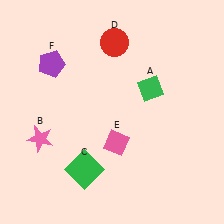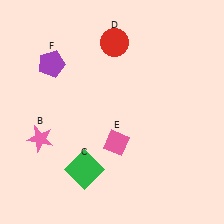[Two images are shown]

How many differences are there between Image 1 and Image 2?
There is 1 difference between the two images.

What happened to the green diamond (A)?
The green diamond (A) was removed in Image 2. It was in the top-right area of Image 1.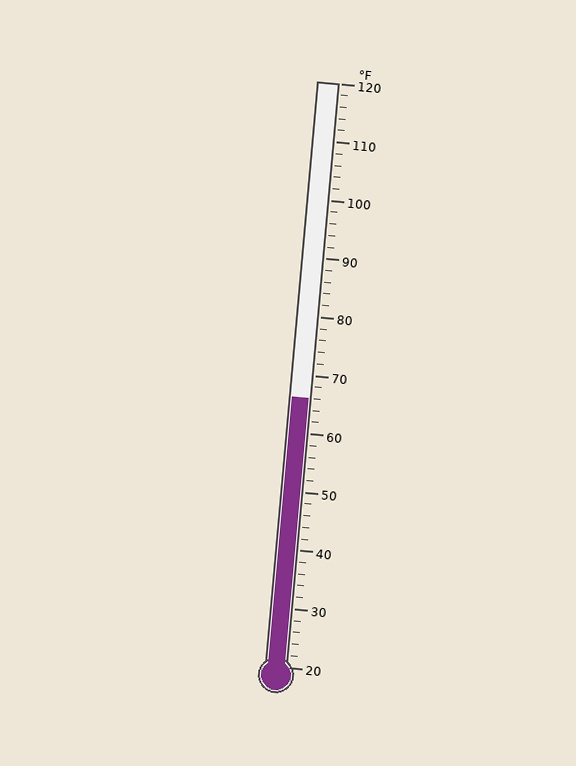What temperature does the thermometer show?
The thermometer shows approximately 66°F.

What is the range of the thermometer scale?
The thermometer scale ranges from 20°F to 120°F.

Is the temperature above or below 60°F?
The temperature is above 60°F.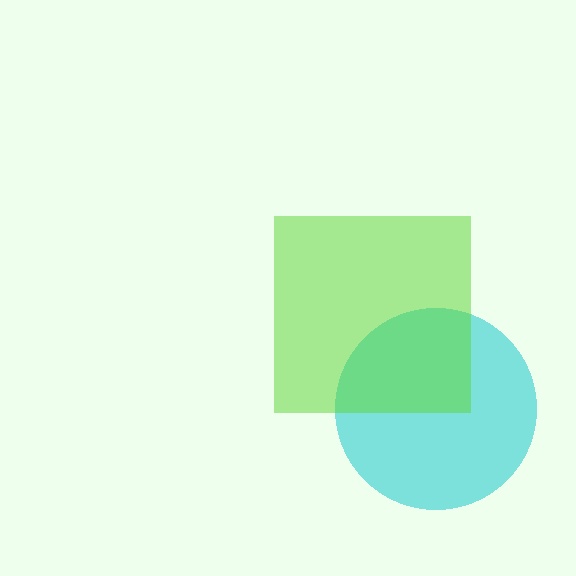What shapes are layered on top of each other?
The layered shapes are: a cyan circle, a lime square.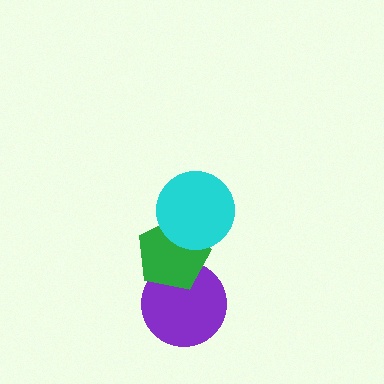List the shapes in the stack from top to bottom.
From top to bottom: the cyan circle, the green pentagon, the purple circle.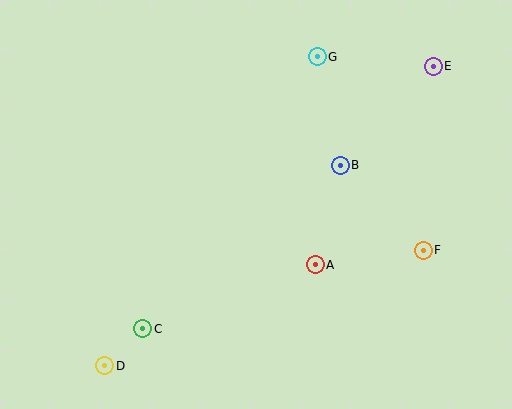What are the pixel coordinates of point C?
Point C is at (143, 329).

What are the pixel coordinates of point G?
Point G is at (317, 57).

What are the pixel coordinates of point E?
Point E is at (433, 66).